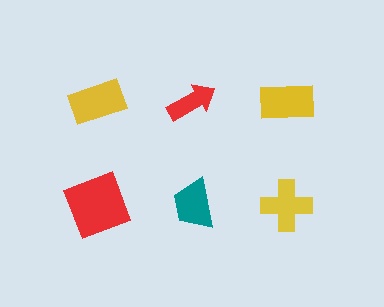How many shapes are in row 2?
3 shapes.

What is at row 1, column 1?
A yellow rectangle.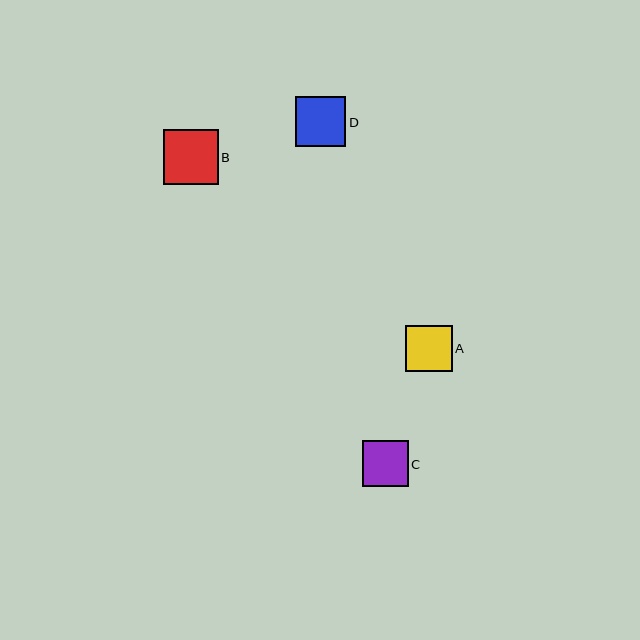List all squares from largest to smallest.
From largest to smallest: B, D, A, C.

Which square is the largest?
Square B is the largest with a size of approximately 55 pixels.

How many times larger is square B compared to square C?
Square B is approximately 1.2 times the size of square C.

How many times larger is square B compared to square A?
Square B is approximately 1.2 times the size of square A.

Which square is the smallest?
Square C is the smallest with a size of approximately 46 pixels.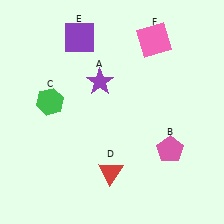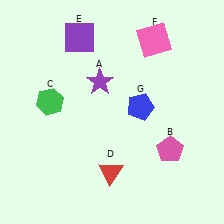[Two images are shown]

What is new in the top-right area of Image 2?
A blue pentagon (G) was added in the top-right area of Image 2.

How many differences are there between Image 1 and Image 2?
There is 1 difference between the two images.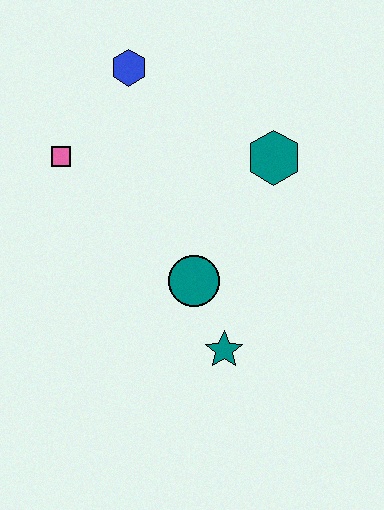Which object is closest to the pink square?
The blue hexagon is closest to the pink square.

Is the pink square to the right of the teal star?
No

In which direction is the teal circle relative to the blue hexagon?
The teal circle is below the blue hexagon.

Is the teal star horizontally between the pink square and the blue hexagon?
No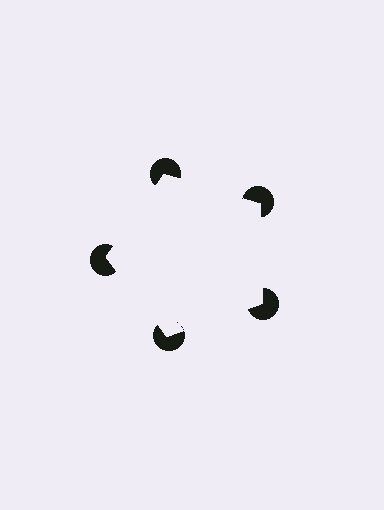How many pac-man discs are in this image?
There are 5 — one at each vertex of the illusory pentagon.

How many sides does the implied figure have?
5 sides.